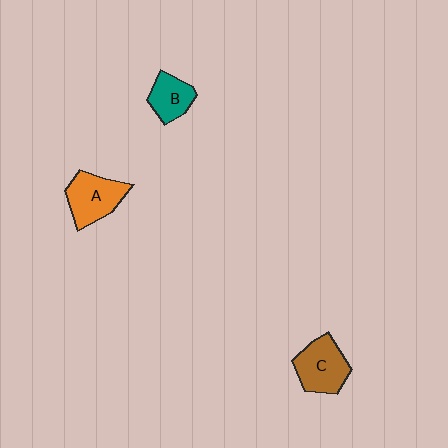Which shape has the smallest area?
Shape B (teal).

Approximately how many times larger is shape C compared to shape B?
Approximately 1.4 times.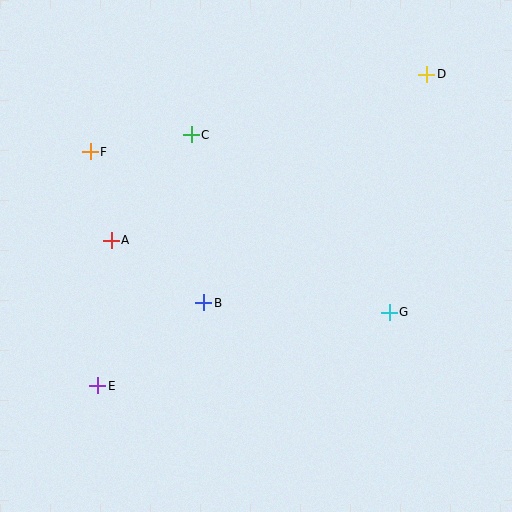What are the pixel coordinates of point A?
Point A is at (111, 240).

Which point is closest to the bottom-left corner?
Point E is closest to the bottom-left corner.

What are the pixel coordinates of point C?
Point C is at (191, 135).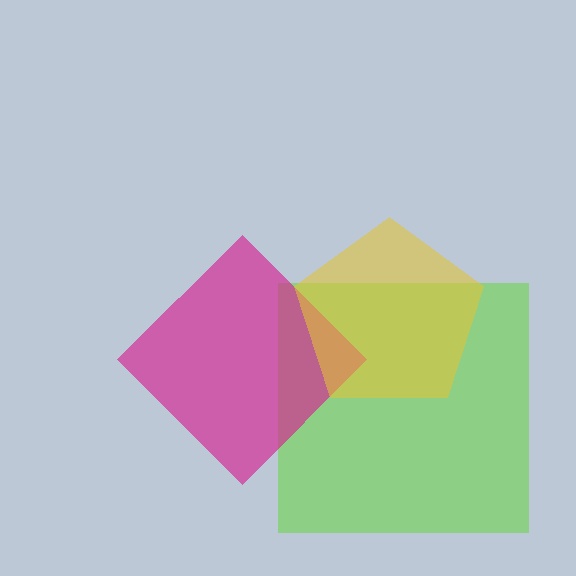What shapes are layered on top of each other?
The layered shapes are: a lime square, a magenta diamond, a yellow pentagon.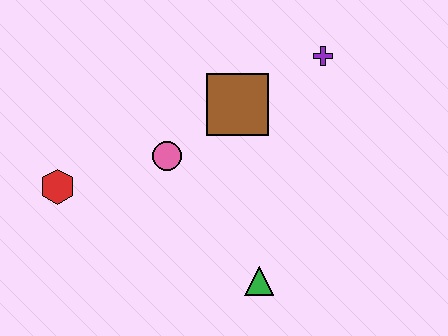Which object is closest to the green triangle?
The pink circle is closest to the green triangle.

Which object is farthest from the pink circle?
The purple cross is farthest from the pink circle.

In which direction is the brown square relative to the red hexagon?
The brown square is to the right of the red hexagon.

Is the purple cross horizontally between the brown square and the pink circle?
No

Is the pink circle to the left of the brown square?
Yes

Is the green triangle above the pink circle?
No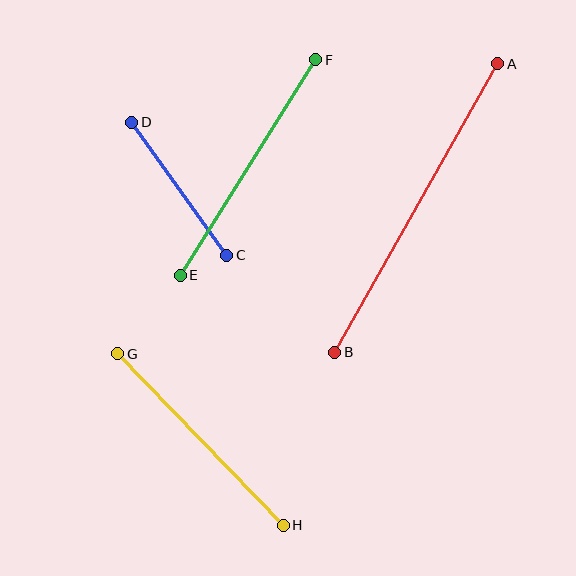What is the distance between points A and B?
The distance is approximately 331 pixels.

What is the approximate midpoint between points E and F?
The midpoint is at approximately (248, 167) pixels.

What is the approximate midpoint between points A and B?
The midpoint is at approximately (416, 208) pixels.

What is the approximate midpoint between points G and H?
The midpoint is at approximately (201, 440) pixels.